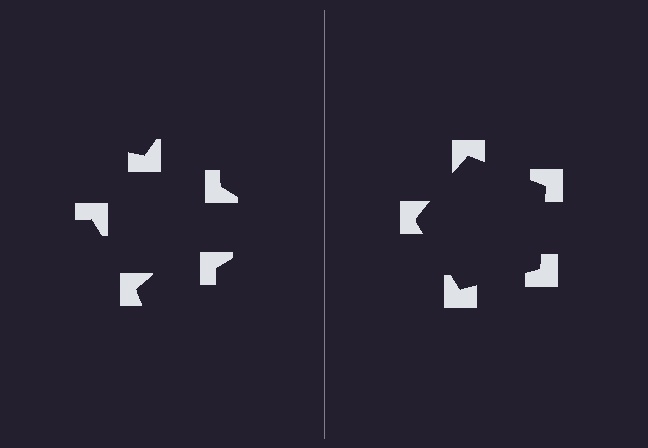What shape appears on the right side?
An illusory pentagon.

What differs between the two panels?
The notched squares are positioned identically on both sides; only the wedge orientations differ. On the right they align to a pentagon; on the left they are misaligned.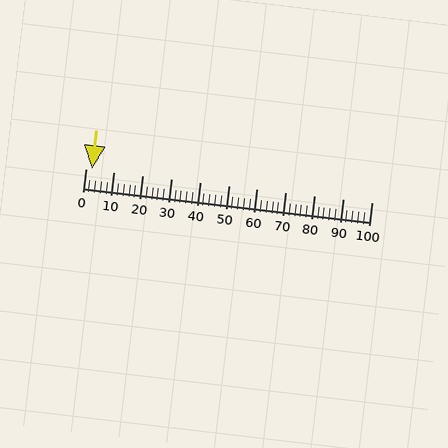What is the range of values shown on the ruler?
The ruler shows values from 0 to 100.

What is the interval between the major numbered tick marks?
The major tick marks are spaced 10 units apart.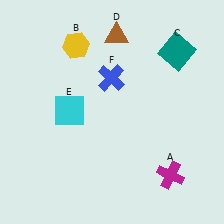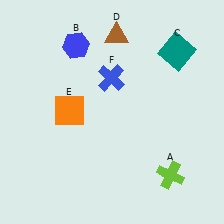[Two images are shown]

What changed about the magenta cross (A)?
In Image 1, A is magenta. In Image 2, it changed to lime.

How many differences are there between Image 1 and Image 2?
There are 3 differences between the two images.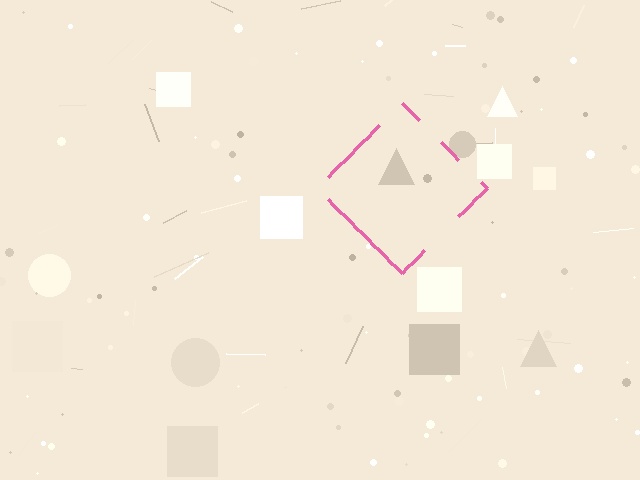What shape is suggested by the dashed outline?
The dashed outline suggests a diamond.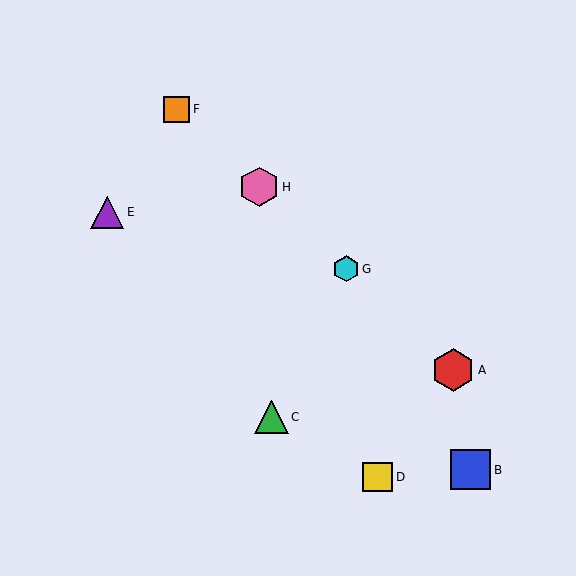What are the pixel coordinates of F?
Object F is at (177, 109).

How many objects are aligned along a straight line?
4 objects (A, F, G, H) are aligned along a straight line.